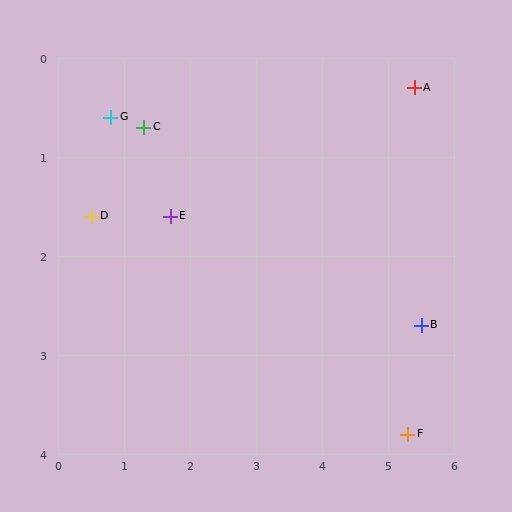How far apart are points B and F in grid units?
Points B and F are about 1.1 grid units apart.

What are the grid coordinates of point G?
Point G is at approximately (0.8, 0.6).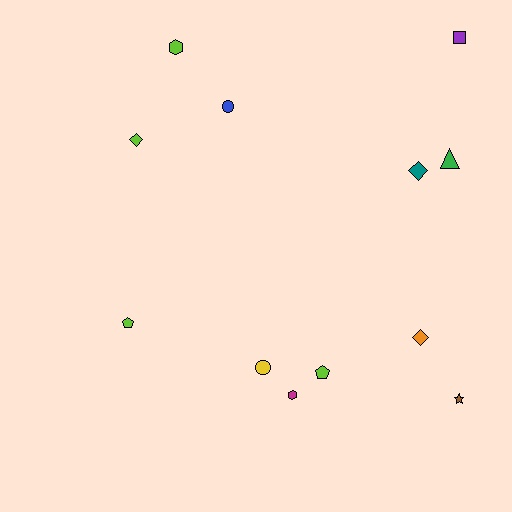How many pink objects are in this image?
There are no pink objects.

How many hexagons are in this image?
There are 2 hexagons.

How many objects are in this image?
There are 12 objects.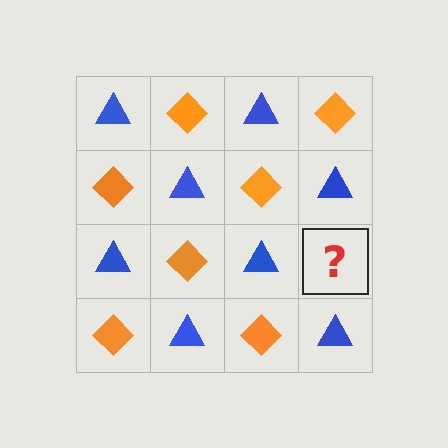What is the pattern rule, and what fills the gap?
The rule is that it alternates blue triangle and orange diamond in a checkerboard pattern. The gap should be filled with an orange diamond.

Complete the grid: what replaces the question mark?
The question mark should be replaced with an orange diamond.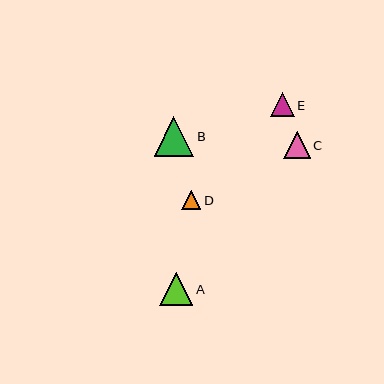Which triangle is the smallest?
Triangle D is the smallest with a size of approximately 19 pixels.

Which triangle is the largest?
Triangle B is the largest with a size of approximately 39 pixels.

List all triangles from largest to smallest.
From largest to smallest: B, A, C, E, D.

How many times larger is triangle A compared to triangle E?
Triangle A is approximately 1.4 times the size of triangle E.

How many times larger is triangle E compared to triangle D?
Triangle E is approximately 1.3 times the size of triangle D.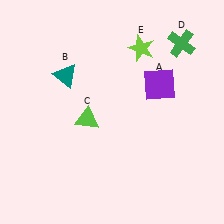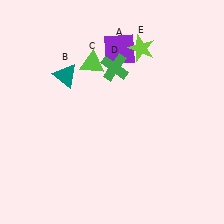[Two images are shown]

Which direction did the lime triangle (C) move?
The lime triangle (C) moved up.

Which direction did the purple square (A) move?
The purple square (A) moved left.